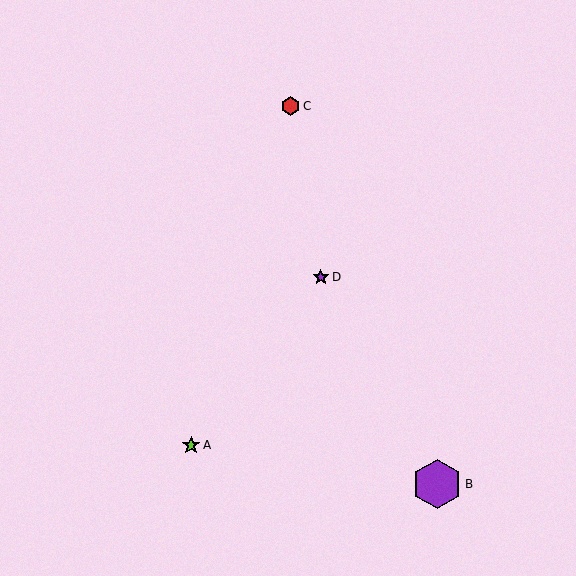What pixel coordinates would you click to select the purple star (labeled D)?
Click at (321, 277) to select the purple star D.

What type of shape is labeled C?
Shape C is a red hexagon.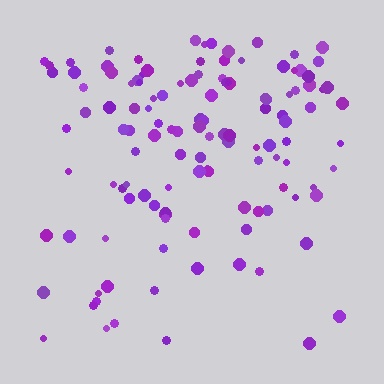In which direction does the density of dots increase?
From bottom to top, with the top side densest.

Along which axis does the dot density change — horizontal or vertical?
Vertical.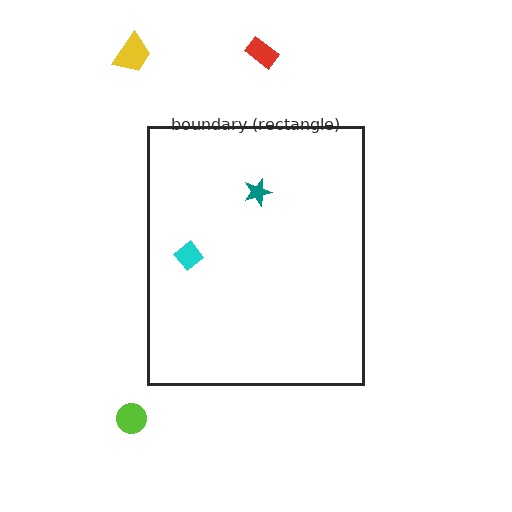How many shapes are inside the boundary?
2 inside, 3 outside.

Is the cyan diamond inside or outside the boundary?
Inside.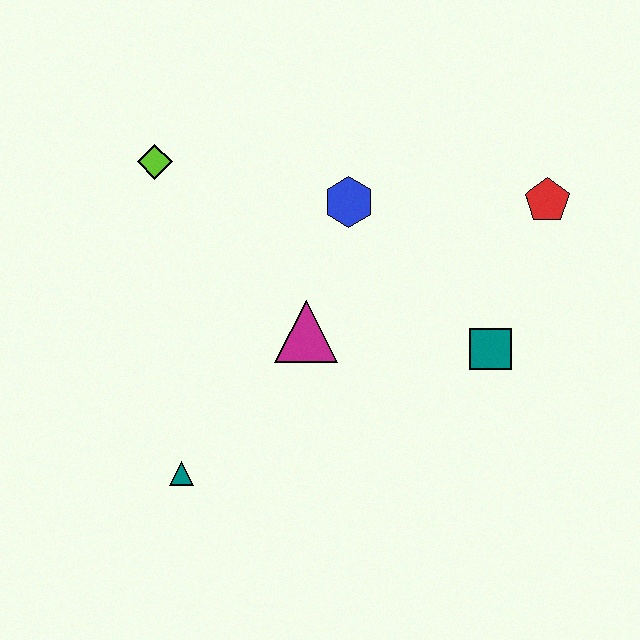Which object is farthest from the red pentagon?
The teal triangle is farthest from the red pentagon.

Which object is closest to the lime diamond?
The blue hexagon is closest to the lime diamond.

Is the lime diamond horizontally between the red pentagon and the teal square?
No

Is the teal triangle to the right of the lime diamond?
Yes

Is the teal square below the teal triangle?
No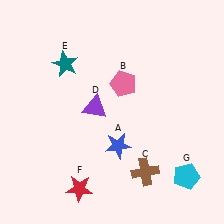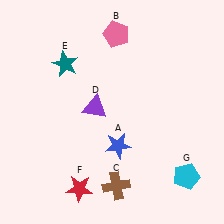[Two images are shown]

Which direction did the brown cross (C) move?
The brown cross (C) moved left.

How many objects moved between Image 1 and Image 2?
2 objects moved between the two images.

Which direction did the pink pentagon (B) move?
The pink pentagon (B) moved up.